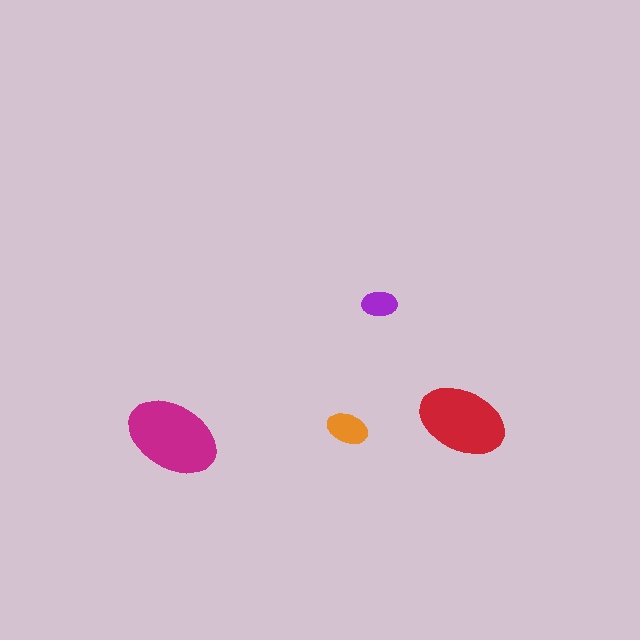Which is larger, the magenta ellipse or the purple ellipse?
The magenta one.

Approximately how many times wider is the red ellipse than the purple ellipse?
About 2.5 times wider.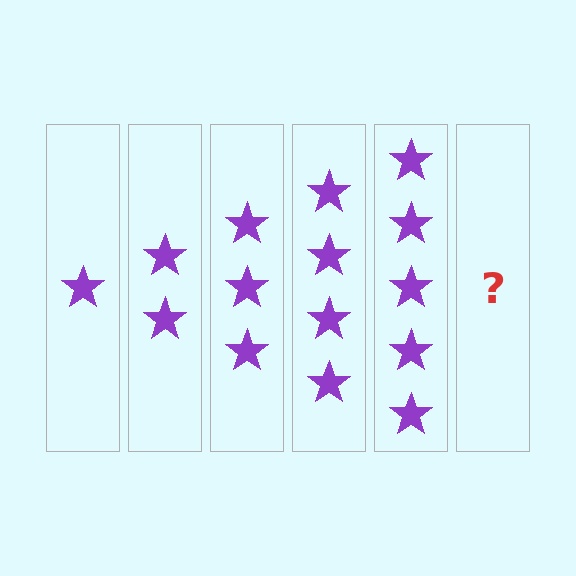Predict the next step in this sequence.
The next step is 6 stars.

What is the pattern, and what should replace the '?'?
The pattern is that each step adds one more star. The '?' should be 6 stars.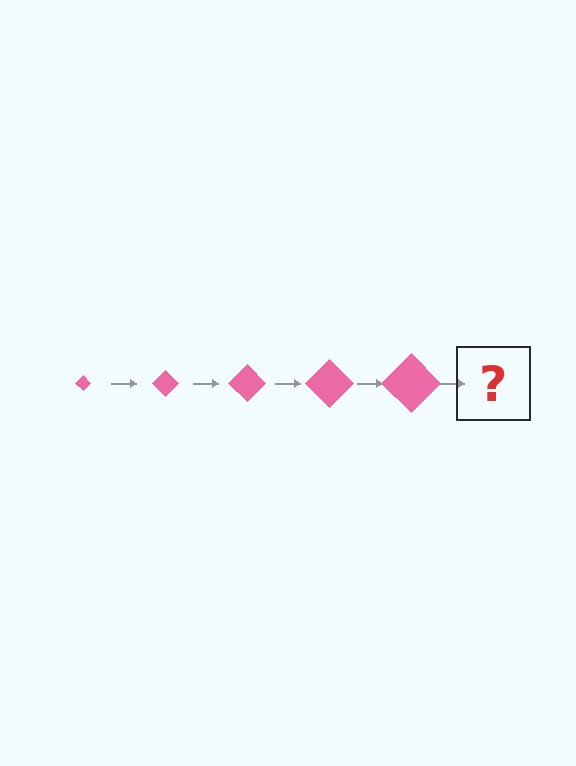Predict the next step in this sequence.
The next step is a pink diamond, larger than the previous one.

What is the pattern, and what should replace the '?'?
The pattern is that the diamond gets progressively larger each step. The '?' should be a pink diamond, larger than the previous one.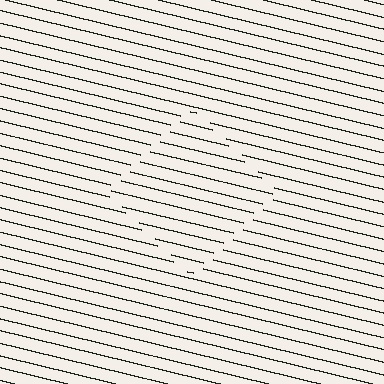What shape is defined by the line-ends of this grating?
An illusory square. The interior of the shape contains the same grating, shifted by half a period — the contour is defined by the phase discontinuity where line-ends from the inner and outer gratings abut.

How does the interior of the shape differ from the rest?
The interior of the shape contains the same grating, shifted by half a period — the contour is defined by the phase discontinuity where line-ends from the inner and outer gratings abut.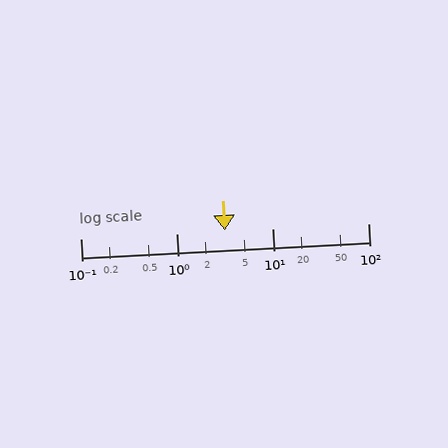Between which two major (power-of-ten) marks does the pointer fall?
The pointer is between 1 and 10.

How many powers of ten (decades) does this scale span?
The scale spans 3 decades, from 0.1 to 100.